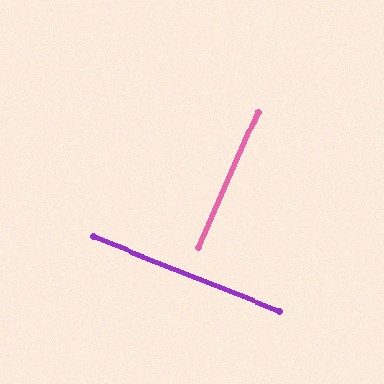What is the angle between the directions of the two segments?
Approximately 88 degrees.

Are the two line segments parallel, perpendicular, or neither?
Perpendicular — they meet at approximately 88°.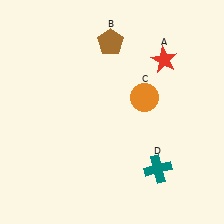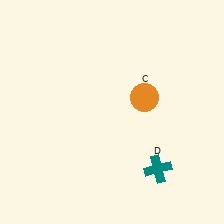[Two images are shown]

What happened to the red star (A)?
The red star (A) was removed in Image 2. It was in the top-right area of Image 1.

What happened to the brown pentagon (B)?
The brown pentagon (B) was removed in Image 2. It was in the top-left area of Image 1.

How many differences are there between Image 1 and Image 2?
There are 2 differences between the two images.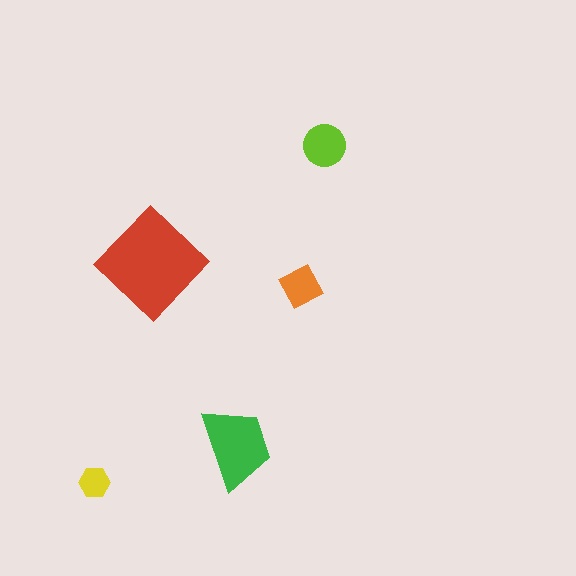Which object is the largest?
The red diamond.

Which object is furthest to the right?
The lime circle is rightmost.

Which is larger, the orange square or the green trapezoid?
The green trapezoid.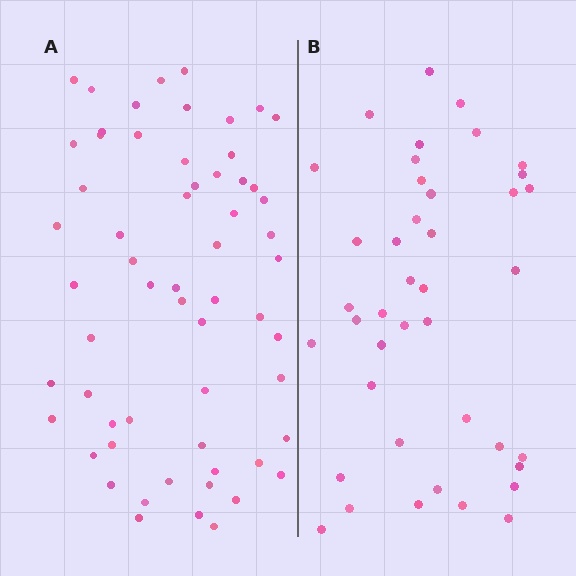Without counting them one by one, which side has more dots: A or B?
Region A (the left region) has more dots.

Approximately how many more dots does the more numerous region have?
Region A has approximately 20 more dots than region B.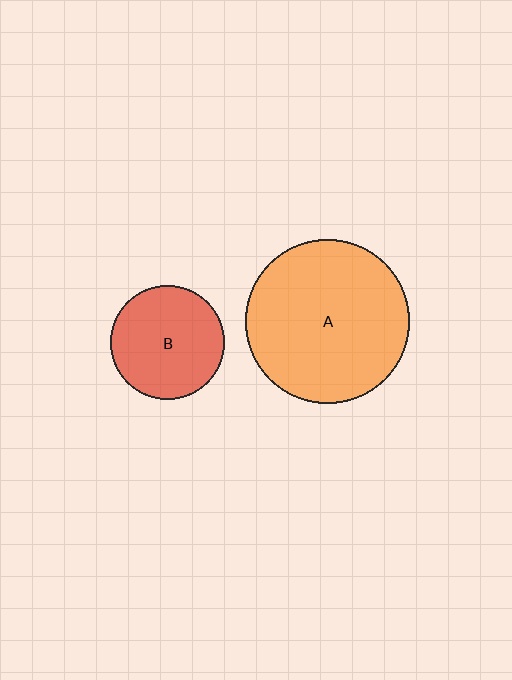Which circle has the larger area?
Circle A (orange).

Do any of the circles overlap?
No, none of the circles overlap.